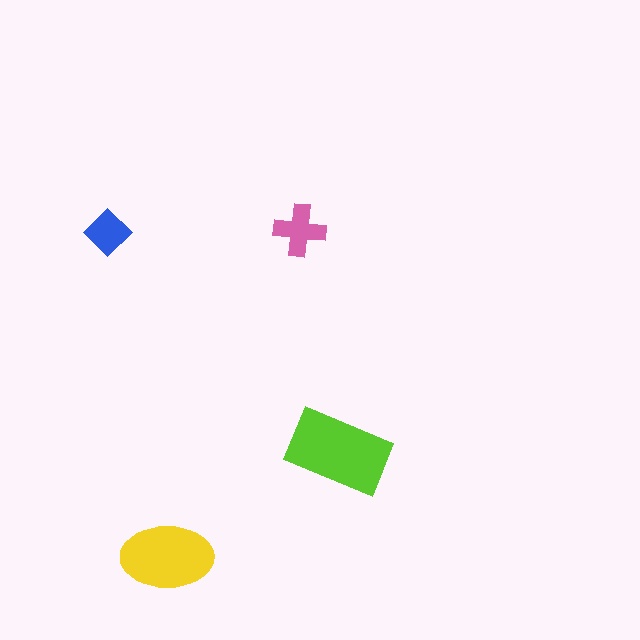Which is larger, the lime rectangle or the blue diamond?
The lime rectangle.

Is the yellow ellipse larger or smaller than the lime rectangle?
Smaller.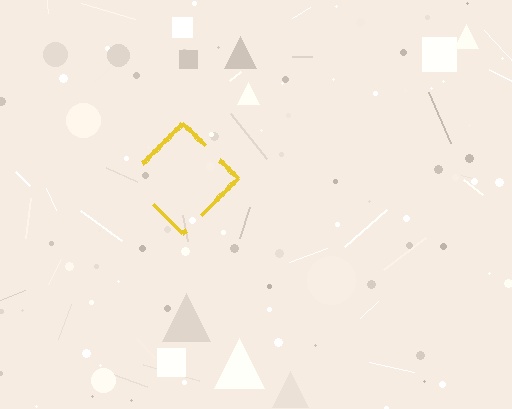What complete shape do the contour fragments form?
The contour fragments form a diamond.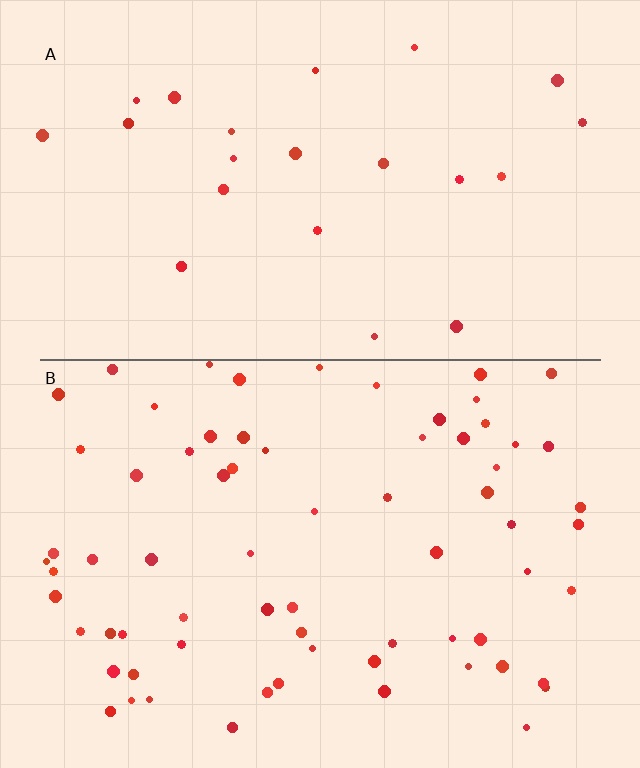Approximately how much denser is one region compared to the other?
Approximately 3.1× — region B over region A.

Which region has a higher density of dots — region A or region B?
B (the bottom).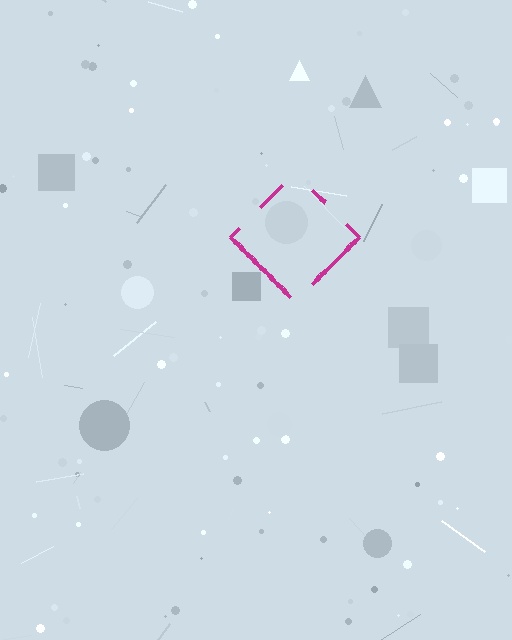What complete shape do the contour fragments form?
The contour fragments form a diamond.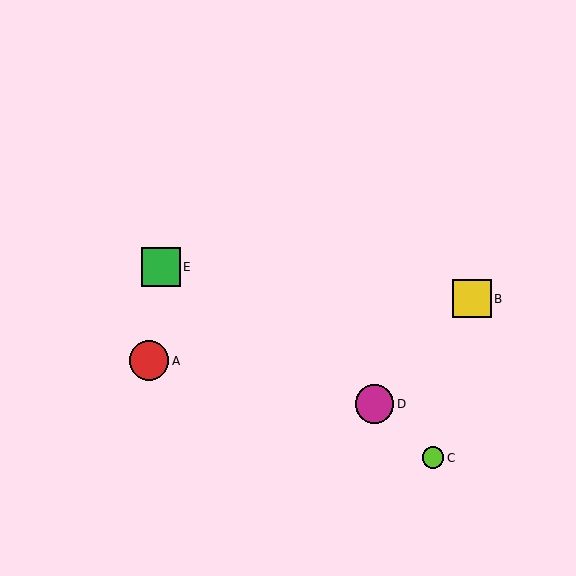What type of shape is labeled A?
Shape A is a red circle.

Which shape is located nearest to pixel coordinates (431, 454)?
The lime circle (labeled C) at (433, 458) is nearest to that location.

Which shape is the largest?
The red circle (labeled A) is the largest.